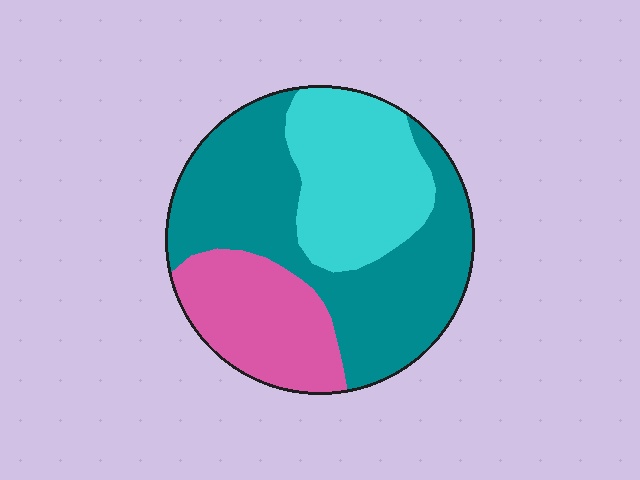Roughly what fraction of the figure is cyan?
Cyan covers about 30% of the figure.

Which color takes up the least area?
Pink, at roughly 25%.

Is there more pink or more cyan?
Cyan.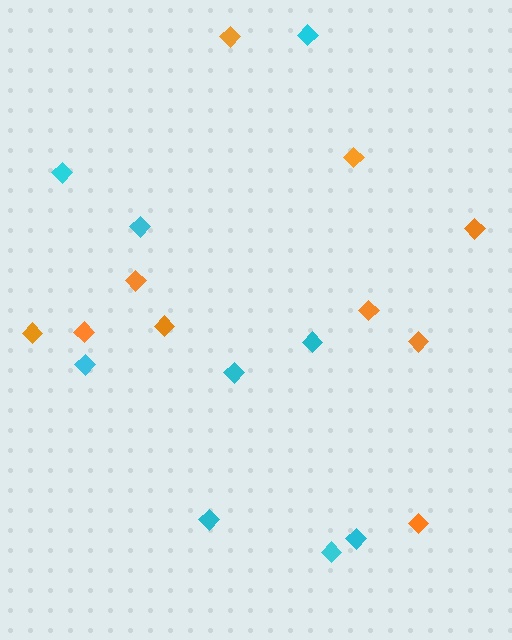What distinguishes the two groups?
There are 2 groups: one group of orange diamonds (10) and one group of cyan diamonds (9).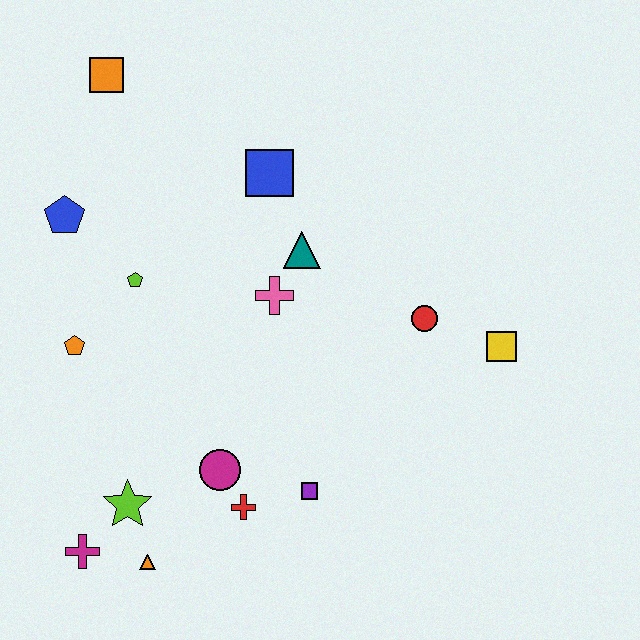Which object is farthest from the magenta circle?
The orange square is farthest from the magenta circle.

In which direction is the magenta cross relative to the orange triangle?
The magenta cross is to the left of the orange triangle.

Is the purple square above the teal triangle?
No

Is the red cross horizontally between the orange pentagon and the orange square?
No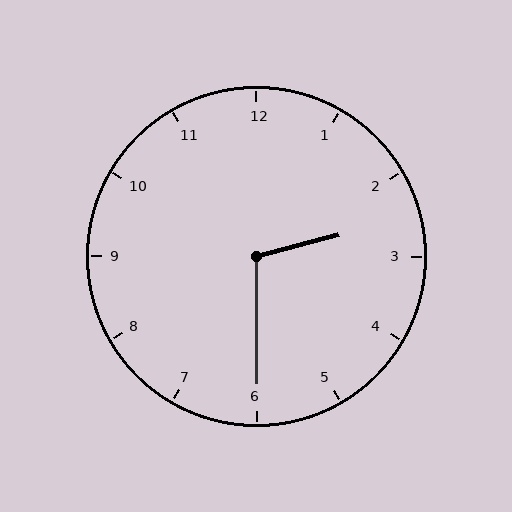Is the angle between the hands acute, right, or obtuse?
It is obtuse.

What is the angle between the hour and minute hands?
Approximately 105 degrees.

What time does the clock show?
2:30.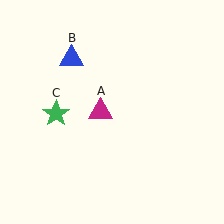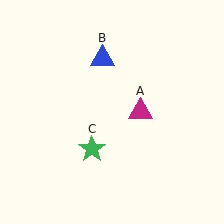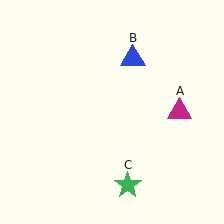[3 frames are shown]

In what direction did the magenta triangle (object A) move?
The magenta triangle (object A) moved right.